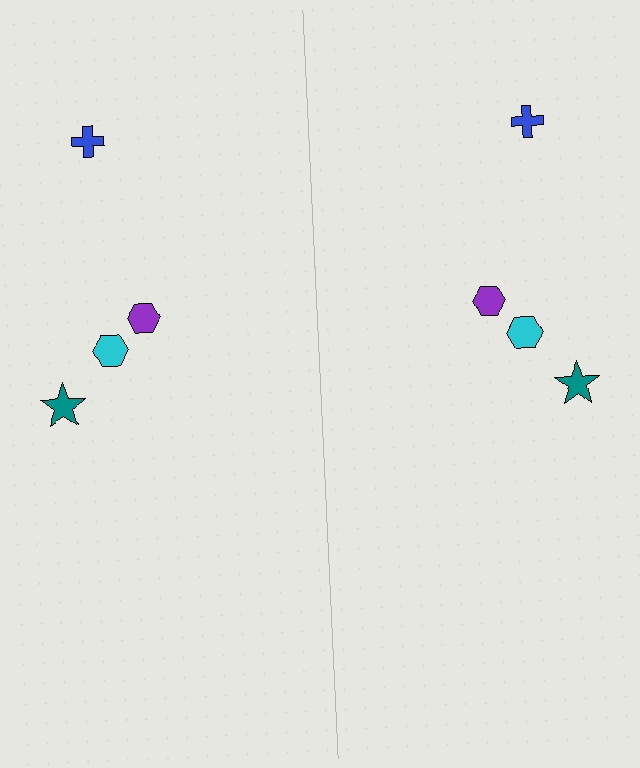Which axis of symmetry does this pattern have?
The pattern has a vertical axis of symmetry running through the center of the image.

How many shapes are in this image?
There are 8 shapes in this image.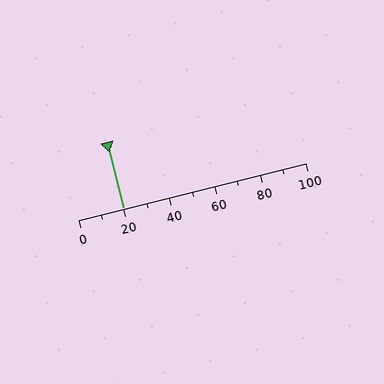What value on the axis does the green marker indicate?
The marker indicates approximately 20.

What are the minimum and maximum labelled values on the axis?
The axis runs from 0 to 100.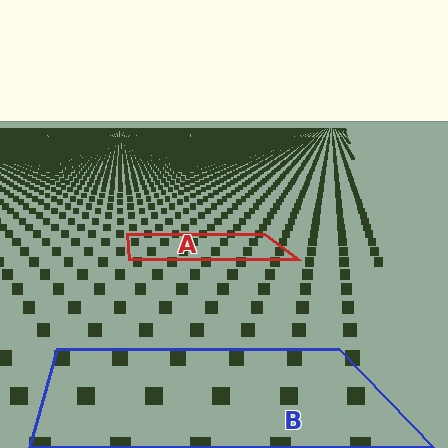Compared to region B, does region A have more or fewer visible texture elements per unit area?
Region A has more texture elements per unit area — they are packed more densely because it is farther away.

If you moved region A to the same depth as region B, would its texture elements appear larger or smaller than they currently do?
They would appear larger. At a closer depth, the same texture elements are projected at a bigger on-screen size.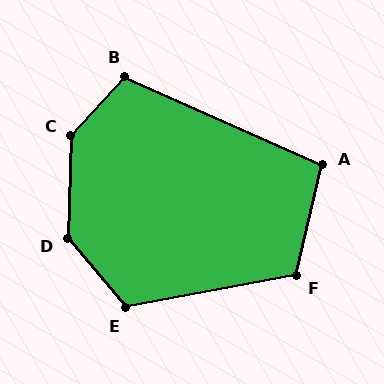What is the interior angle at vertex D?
Approximately 137 degrees (obtuse).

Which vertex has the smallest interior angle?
A, at approximately 101 degrees.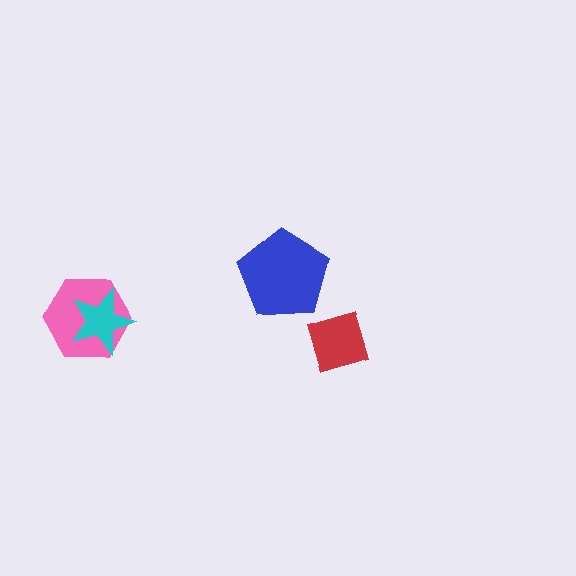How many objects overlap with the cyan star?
1 object overlaps with the cyan star.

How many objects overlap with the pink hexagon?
1 object overlaps with the pink hexagon.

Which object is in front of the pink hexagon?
The cyan star is in front of the pink hexagon.